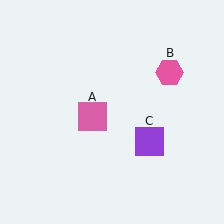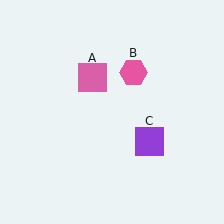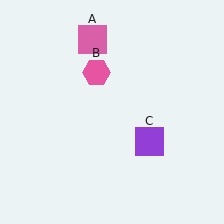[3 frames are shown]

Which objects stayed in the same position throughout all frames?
Purple square (object C) remained stationary.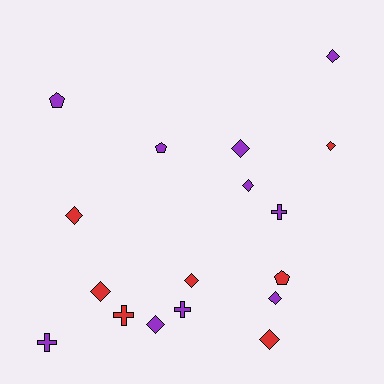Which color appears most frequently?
Purple, with 10 objects.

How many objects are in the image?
There are 17 objects.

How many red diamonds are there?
There are 5 red diamonds.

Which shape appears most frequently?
Diamond, with 10 objects.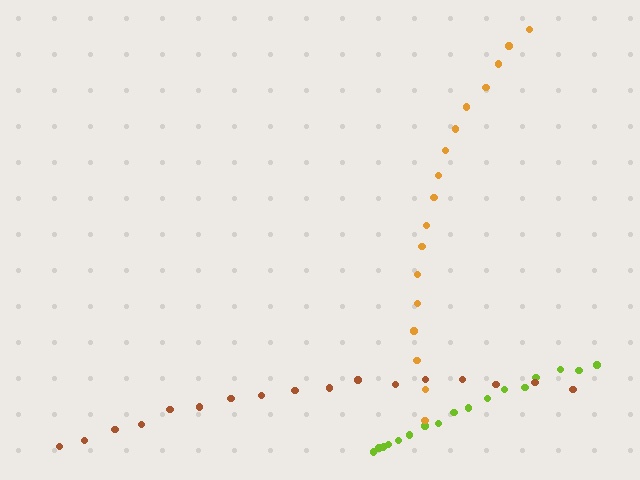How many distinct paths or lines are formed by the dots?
There are 3 distinct paths.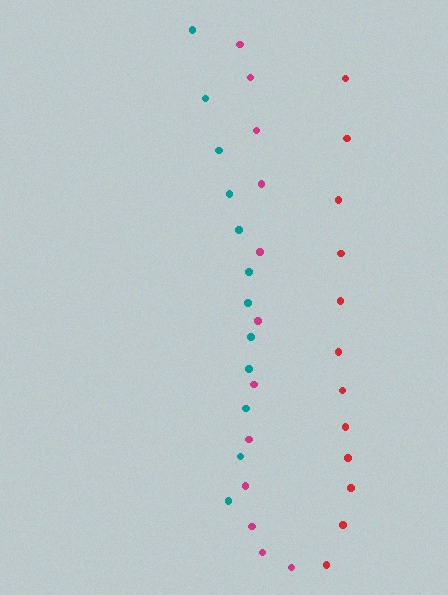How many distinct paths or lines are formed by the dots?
There are 3 distinct paths.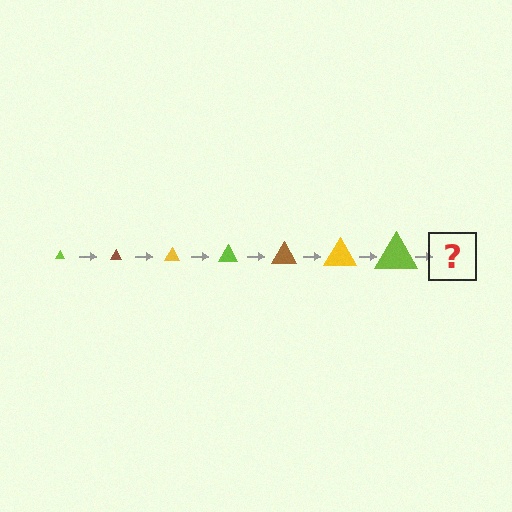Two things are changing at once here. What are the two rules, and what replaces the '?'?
The two rules are that the triangle grows larger each step and the color cycles through lime, brown, and yellow. The '?' should be a brown triangle, larger than the previous one.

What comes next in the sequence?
The next element should be a brown triangle, larger than the previous one.